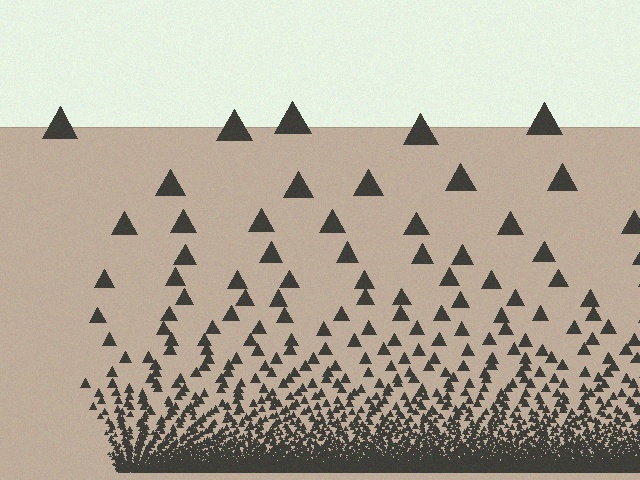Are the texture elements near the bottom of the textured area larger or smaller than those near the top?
Smaller. The gradient is inverted — elements near the bottom are smaller and denser.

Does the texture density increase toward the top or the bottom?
Density increases toward the bottom.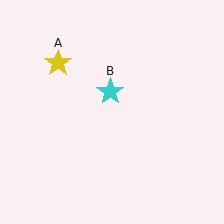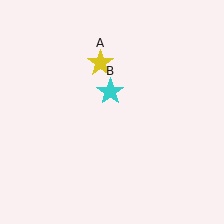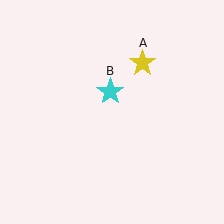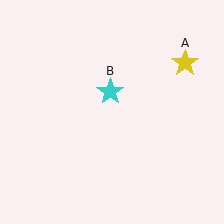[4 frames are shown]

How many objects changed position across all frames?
1 object changed position: yellow star (object A).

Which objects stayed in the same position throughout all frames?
Cyan star (object B) remained stationary.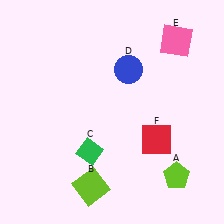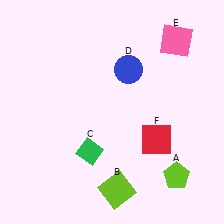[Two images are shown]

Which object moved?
The lime square (B) moved right.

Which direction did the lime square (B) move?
The lime square (B) moved right.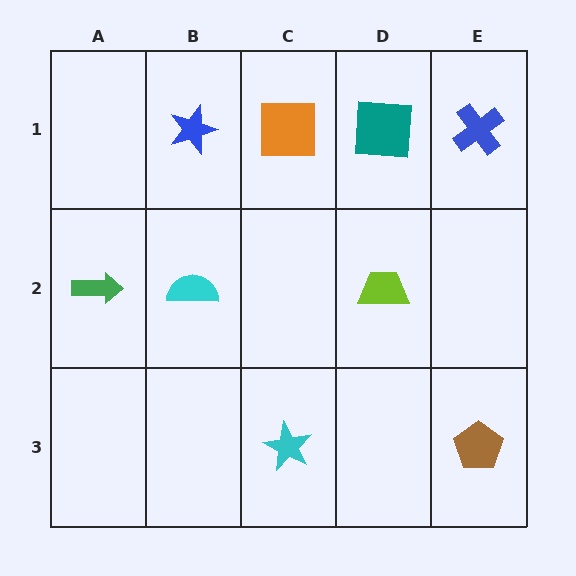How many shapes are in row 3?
2 shapes.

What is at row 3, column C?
A cyan star.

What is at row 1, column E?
A blue cross.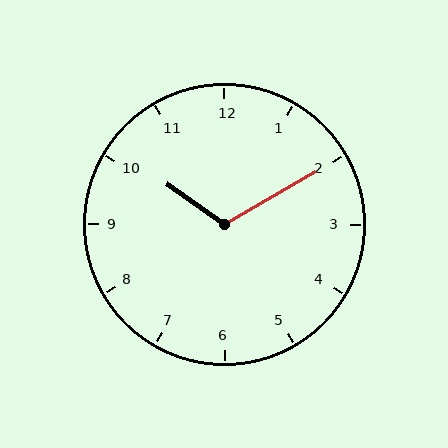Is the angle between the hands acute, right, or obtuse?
It is obtuse.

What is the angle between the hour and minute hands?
Approximately 115 degrees.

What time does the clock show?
10:10.